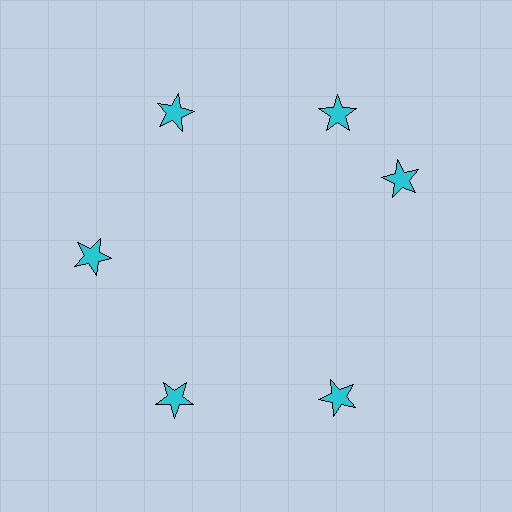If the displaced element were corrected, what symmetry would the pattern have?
It would have 6-fold rotational symmetry — the pattern would map onto itself every 60 degrees.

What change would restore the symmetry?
The symmetry would be restored by rotating it back into even spacing with its neighbors so that all 6 stars sit at equal angles and equal distance from the center.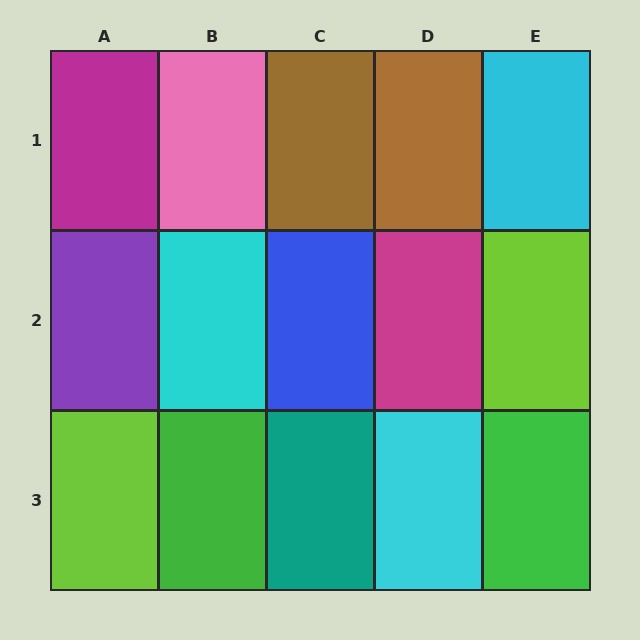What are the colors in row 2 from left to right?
Purple, cyan, blue, magenta, lime.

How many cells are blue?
1 cell is blue.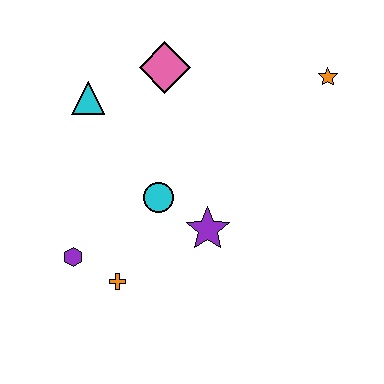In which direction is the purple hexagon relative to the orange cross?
The purple hexagon is to the left of the orange cross.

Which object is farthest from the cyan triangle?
The orange star is farthest from the cyan triangle.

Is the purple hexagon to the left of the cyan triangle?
Yes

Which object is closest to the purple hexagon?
The orange cross is closest to the purple hexagon.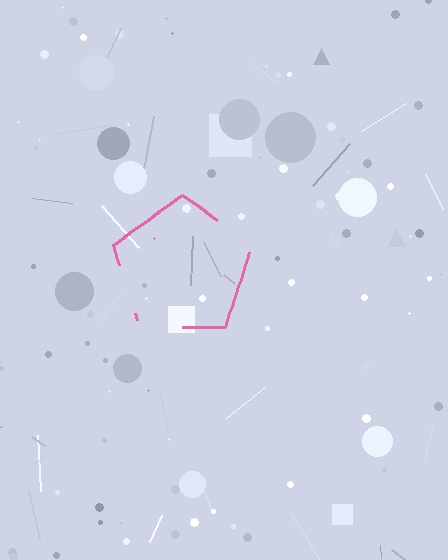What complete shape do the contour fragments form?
The contour fragments form a pentagon.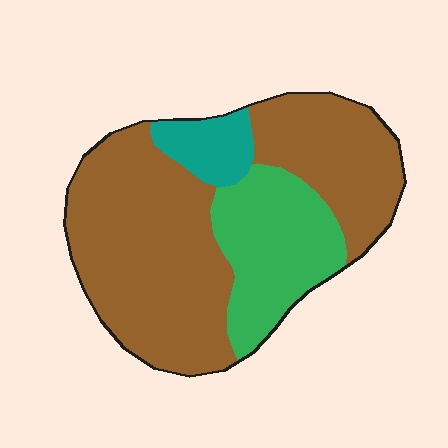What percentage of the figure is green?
Green covers 24% of the figure.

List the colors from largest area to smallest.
From largest to smallest: brown, green, teal.